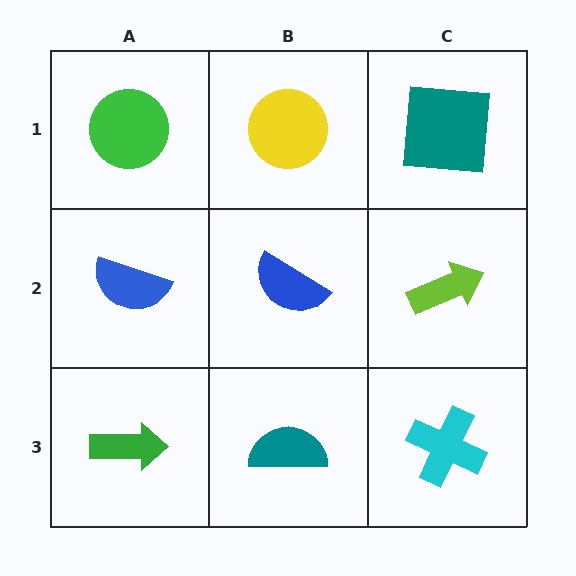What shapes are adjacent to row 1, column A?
A blue semicircle (row 2, column A), a yellow circle (row 1, column B).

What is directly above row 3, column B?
A blue semicircle.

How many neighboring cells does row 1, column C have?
2.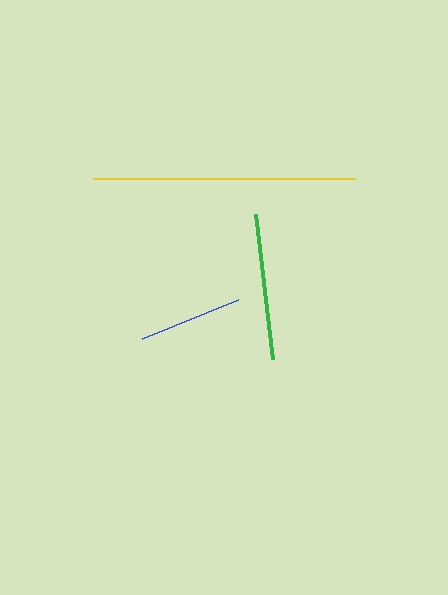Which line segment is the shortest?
The blue line is the shortest at approximately 104 pixels.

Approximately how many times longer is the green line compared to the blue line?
The green line is approximately 1.4 times the length of the blue line.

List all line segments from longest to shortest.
From longest to shortest: yellow, green, blue.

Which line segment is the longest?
The yellow line is the longest at approximately 262 pixels.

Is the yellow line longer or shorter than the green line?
The yellow line is longer than the green line.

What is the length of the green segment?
The green segment is approximately 145 pixels long.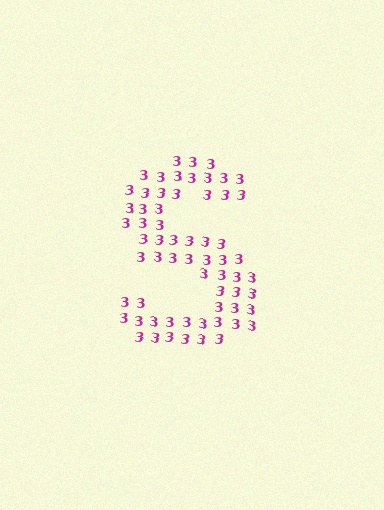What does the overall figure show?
The overall figure shows the letter S.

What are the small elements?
The small elements are digit 3's.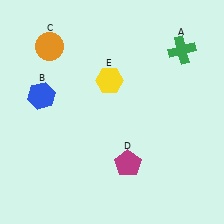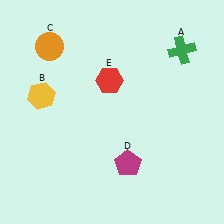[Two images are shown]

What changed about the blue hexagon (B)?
In Image 1, B is blue. In Image 2, it changed to yellow.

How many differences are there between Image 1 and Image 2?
There are 2 differences between the two images.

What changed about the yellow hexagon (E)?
In Image 1, E is yellow. In Image 2, it changed to red.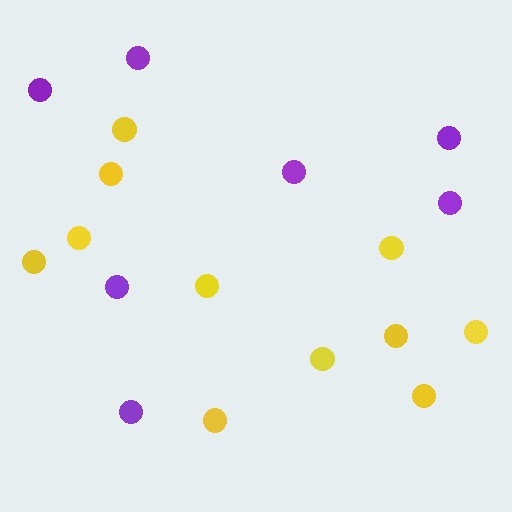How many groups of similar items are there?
There are 2 groups: one group of purple circles (7) and one group of yellow circles (11).